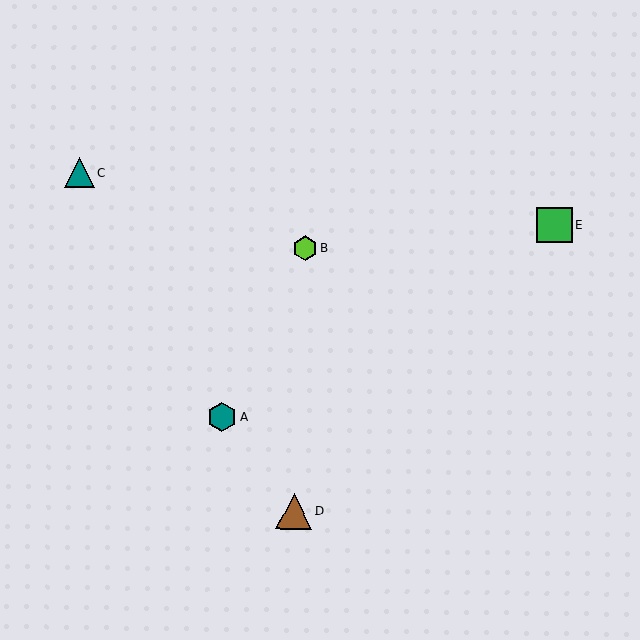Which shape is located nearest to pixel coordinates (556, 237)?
The green square (labeled E) at (555, 225) is nearest to that location.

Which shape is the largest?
The brown triangle (labeled D) is the largest.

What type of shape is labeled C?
Shape C is a teal triangle.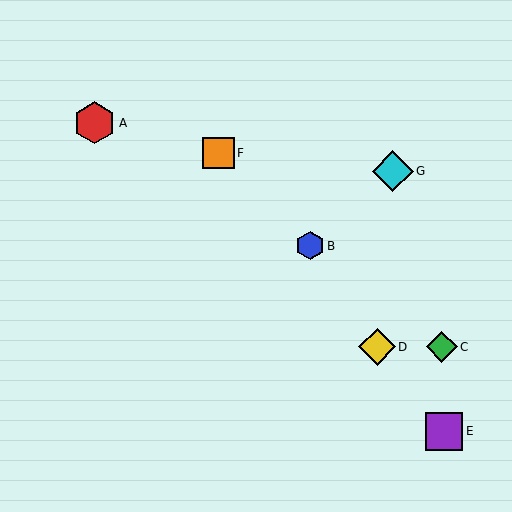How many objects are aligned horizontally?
2 objects (C, D) are aligned horizontally.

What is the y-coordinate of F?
Object F is at y≈153.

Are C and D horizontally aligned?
Yes, both are at y≈347.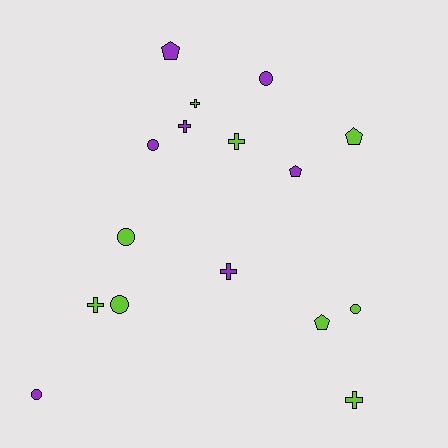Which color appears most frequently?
Lime, with 9 objects.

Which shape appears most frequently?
Circle, with 6 objects.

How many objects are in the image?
There are 16 objects.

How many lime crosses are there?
There are 4 lime crosses.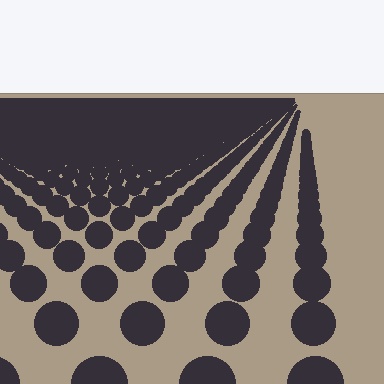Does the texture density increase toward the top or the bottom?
Density increases toward the top.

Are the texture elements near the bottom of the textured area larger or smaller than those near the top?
Larger. Near the bottom, elements are closer to the viewer and appear at a bigger on-screen size.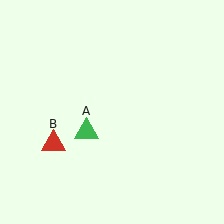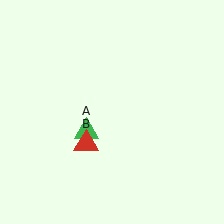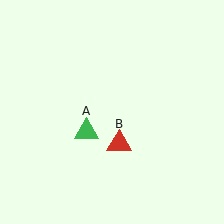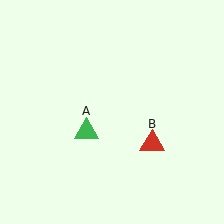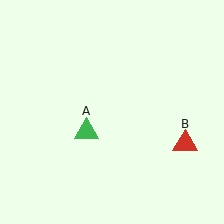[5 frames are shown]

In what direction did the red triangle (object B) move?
The red triangle (object B) moved right.